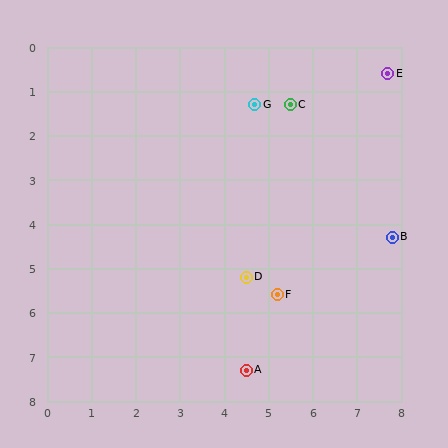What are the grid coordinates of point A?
Point A is at approximately (4.5, 7.3).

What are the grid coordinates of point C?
Point C is at approximately (5.5, 1.3).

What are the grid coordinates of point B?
Point B is at approximately (7.8, 4.3).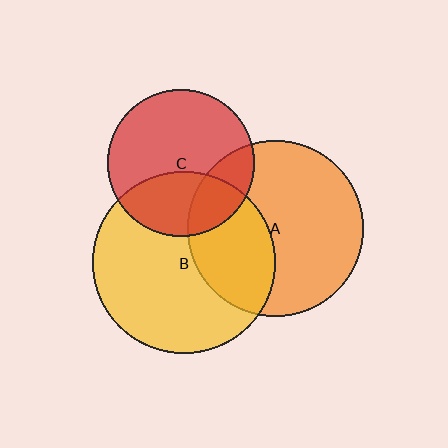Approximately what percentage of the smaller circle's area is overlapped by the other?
Approximately 35%.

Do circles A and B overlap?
Yes.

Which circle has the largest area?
Circle B (yellow).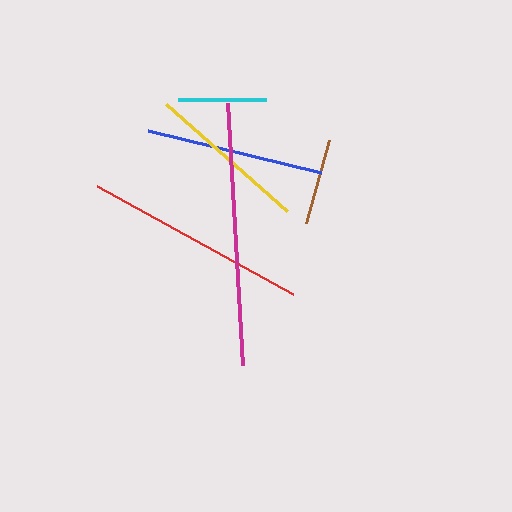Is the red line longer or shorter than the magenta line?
The magenta line is longer than the red line.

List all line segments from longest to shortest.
From longest to shortest: magenta, red, blue, yellow, cyan, brown.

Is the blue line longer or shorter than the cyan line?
The blue line is longer than the cyan line.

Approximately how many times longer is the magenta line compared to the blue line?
The magenta line is approximately 1.5 times the length of the blue line.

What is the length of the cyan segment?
The cyan segment is approximately 88 pixels long.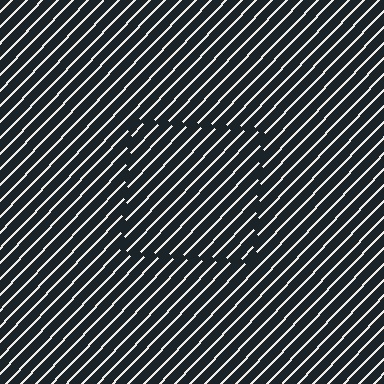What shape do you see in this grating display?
An illusory square. The interior of the shape contains the same grating, shifted by half a period — the contour is defined by the phase discontinuity where line-ends from the inner and outer gratings abut.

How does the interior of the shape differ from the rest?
The interior of the shape contains the same grating, shifted by half a period — the contour is defined by the phase discontinuity where line-ends from the inner and outer gratings abut.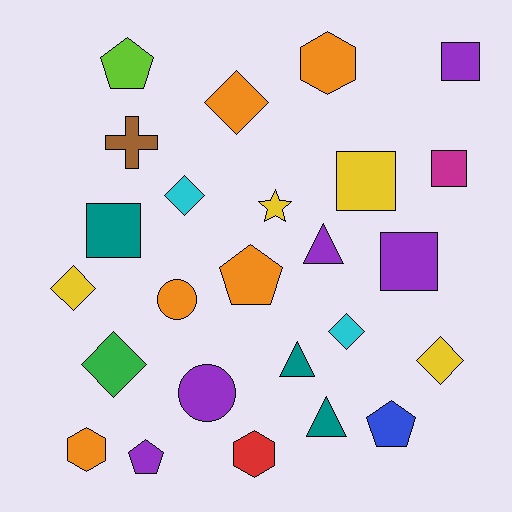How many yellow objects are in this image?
There are 4 yellow objects.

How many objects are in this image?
There are 25 objects.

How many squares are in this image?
There are 5 squares.